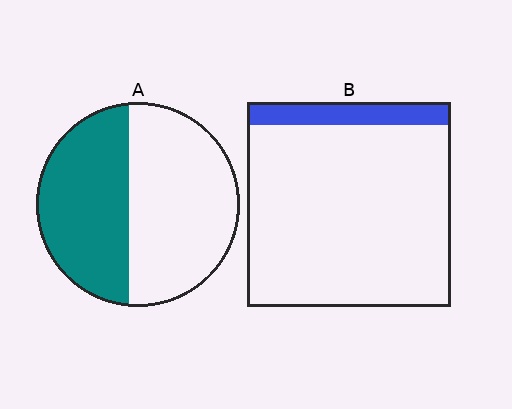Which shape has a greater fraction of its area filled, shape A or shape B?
Shape A.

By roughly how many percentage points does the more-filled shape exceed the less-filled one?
By roughly 35 percentage points (A over B).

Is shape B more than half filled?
No.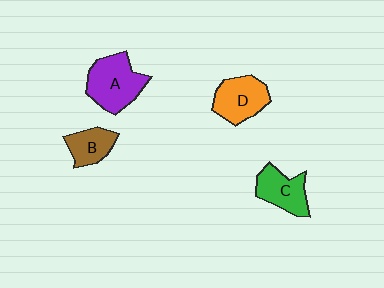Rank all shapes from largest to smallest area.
From largest to smallest: A (purple), D (orange), C (green), B (brown).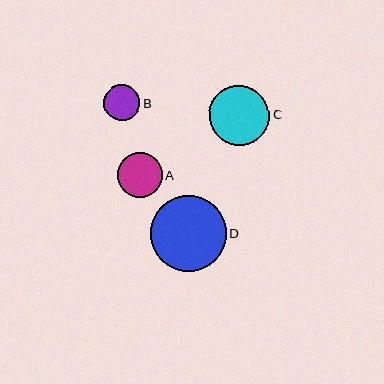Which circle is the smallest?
Circle B is the smallest with a size of approximately 36 pixels.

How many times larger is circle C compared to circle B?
Circle C is approximately 1.7 times the size of circle B.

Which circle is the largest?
Circle D is the largest with a size of approximately 76 pixels.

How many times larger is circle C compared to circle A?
Circle C is approximately 1.3 times the size of circle A.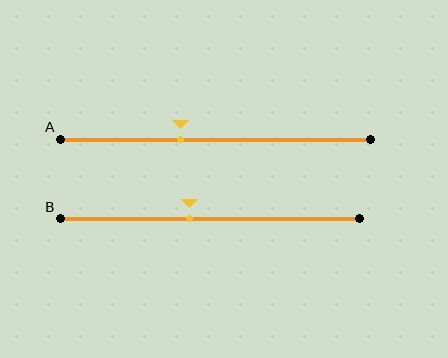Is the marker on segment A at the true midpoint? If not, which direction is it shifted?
No, the marker on segment A is shifted to the left by about 11% of the segment length.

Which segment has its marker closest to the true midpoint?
Segment B has its marker closest to the true midpoint.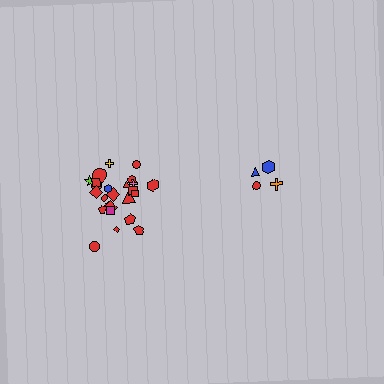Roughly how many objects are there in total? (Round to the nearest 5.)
Roughly 30 objects in total.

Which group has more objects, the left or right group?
The left group.